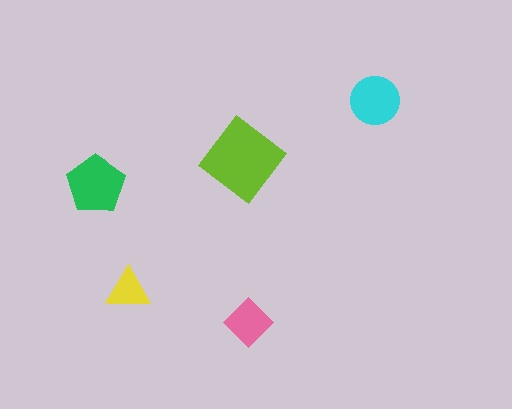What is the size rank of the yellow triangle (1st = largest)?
5th.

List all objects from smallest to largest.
The yellow triangle, the pink diamond, the cyan circle, the green pentagon, the lime diamond.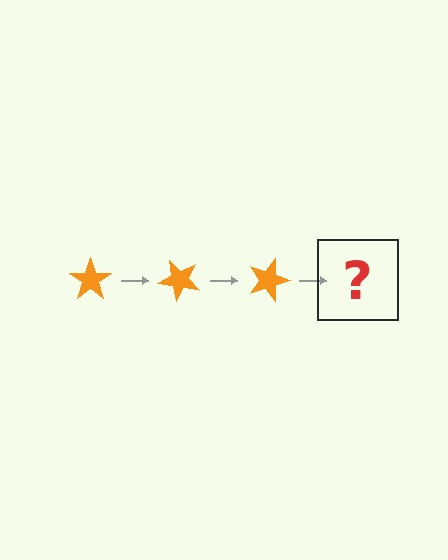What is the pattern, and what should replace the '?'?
The pattern is that the star rotates 45 degrees each step. The '?' should be an orange star rotated 135 degrees.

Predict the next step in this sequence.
The next step is an orange star rotated 135 degrees.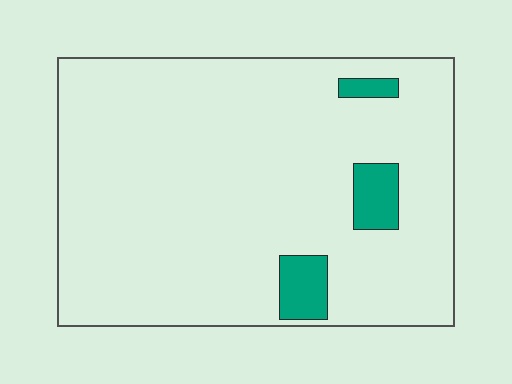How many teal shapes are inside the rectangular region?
3.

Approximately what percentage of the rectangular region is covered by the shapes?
Approximately 5%.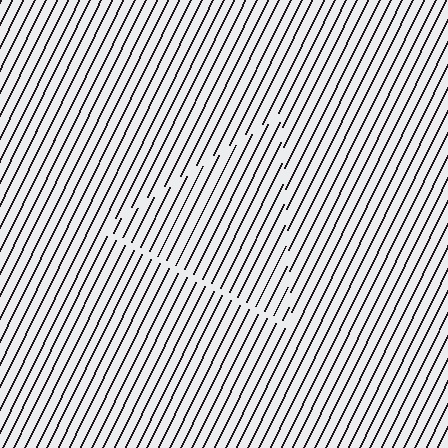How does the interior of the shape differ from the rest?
The interior of the shape contains the same grating, shifted by half a period — the contour is defined by the phase discontinuity where line-ends from the inner and outer gratings abut.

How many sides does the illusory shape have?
3 sides — the line-ends trace a triangle.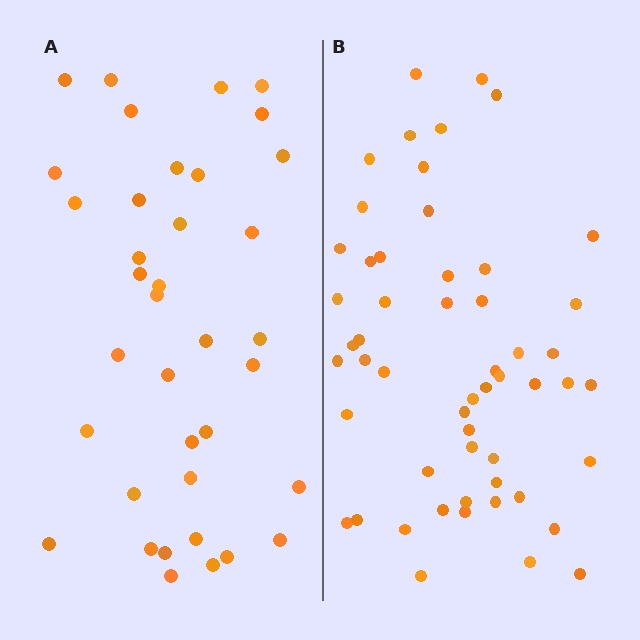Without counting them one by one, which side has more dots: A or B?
Region B (the right region) has more dots.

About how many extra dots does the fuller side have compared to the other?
Region B has approximately 15 more dots than region A.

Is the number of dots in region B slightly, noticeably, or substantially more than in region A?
Region B has substantially more. The ratio is roughly 1.5 to 1.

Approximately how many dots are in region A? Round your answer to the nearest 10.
About 40 dots. (The exact count is 37, which rounds to 40.)